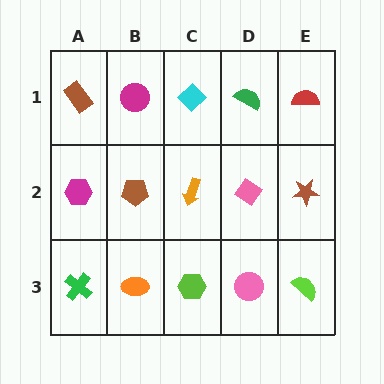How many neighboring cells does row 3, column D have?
3.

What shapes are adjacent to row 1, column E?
A brown star (row 2, column E), a green semicircle (row 1, column D).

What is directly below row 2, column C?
A lime hexagon.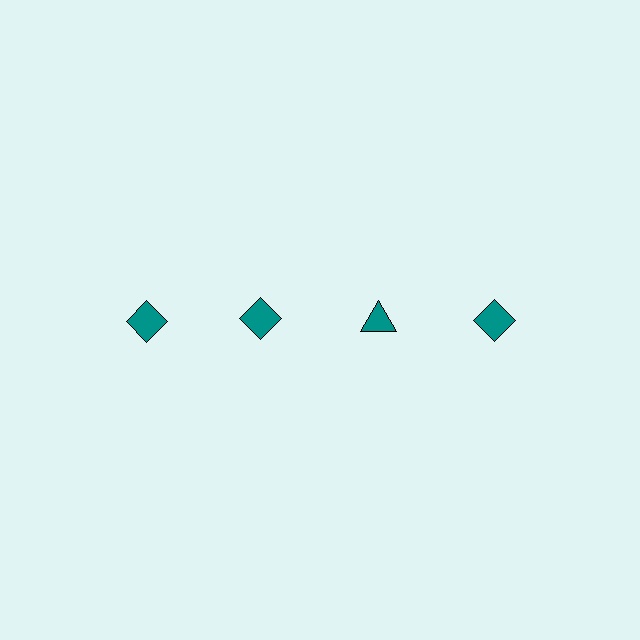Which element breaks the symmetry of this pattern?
The teal triangle in the top row, center column breaks the symmetry. All other shapes are teal diamonds.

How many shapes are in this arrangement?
There are 4 shapes arranged in a grid pattern.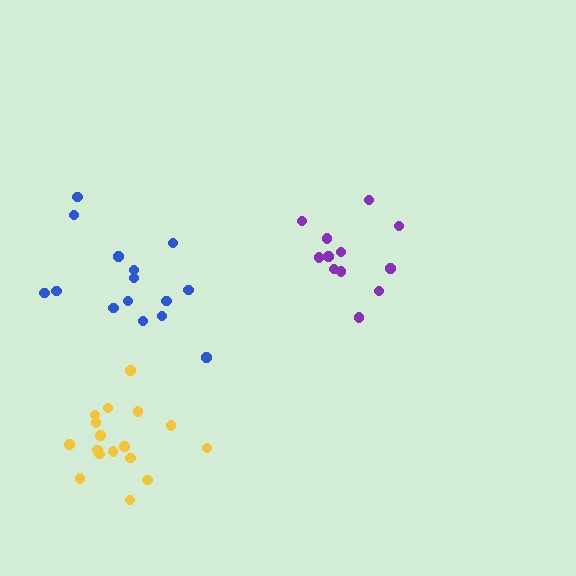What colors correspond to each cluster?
The clusters are colored: purple, yellow, blue.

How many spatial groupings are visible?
There are 3 spatial groupings.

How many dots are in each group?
Group 1: 12 dots, Group 2: 17 dots, Group 3: 15 dots (44 total).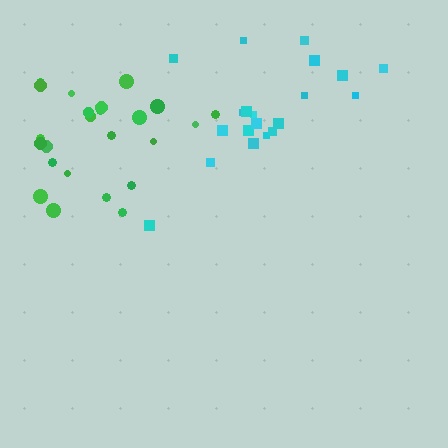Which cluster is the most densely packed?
Green.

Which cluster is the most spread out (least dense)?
Cyan.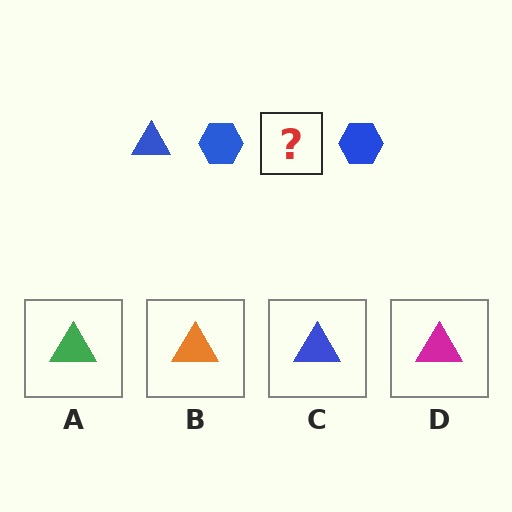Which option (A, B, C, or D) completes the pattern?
C.